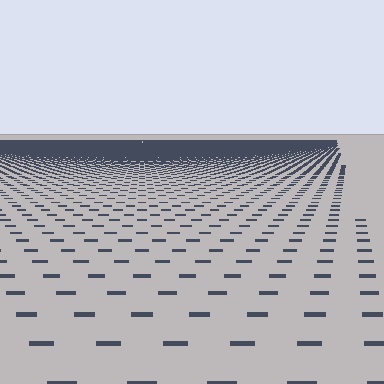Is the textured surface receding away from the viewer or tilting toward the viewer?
The surface is receding away from the viewer. Texture elements get smaller and denser toward the top.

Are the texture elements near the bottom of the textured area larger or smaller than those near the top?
Larger. Near the bottom, elements are closer to the viewer and appear at a bigger on-screen size.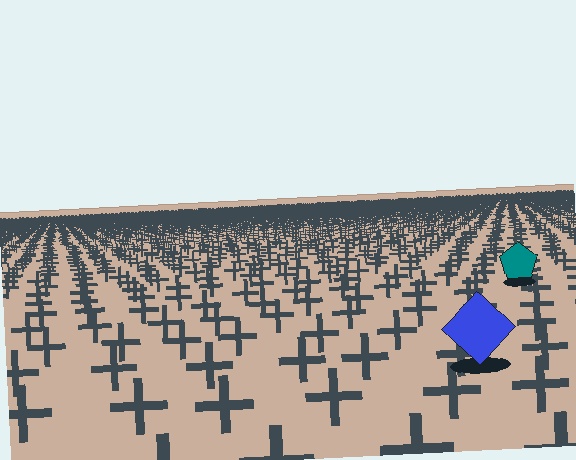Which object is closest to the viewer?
The blue diamond is closest. The texture marks near it are larger and more spread out.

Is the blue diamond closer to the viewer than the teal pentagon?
Yes. The blue diamond is closer — you can tell from the texture gradient: the ground texture is coarser near it.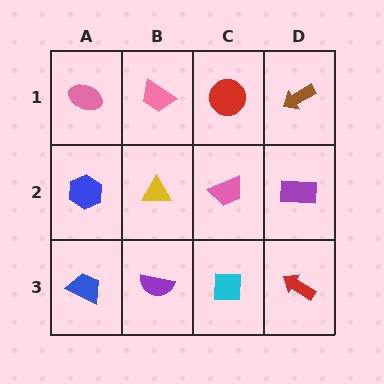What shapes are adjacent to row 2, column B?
A pink trapezoid (row 1, column B), a purple semicircle (row 3, column B), a blue hexagon (row 2, column A), a pink trapezoid (row 2, column C).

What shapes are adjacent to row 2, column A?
A pink ellipse (row 1, column A), a blue trapezoid (row 3, column A), a yellow triangle (row 2, column B).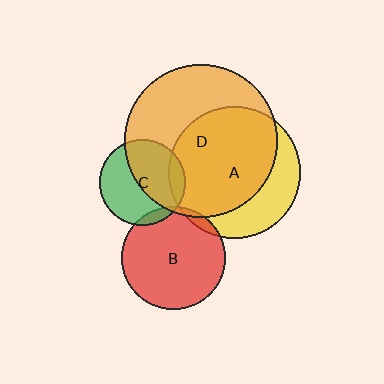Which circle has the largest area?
Circle D (orange).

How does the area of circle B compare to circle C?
Approximately 1.5 times.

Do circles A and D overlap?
Yes.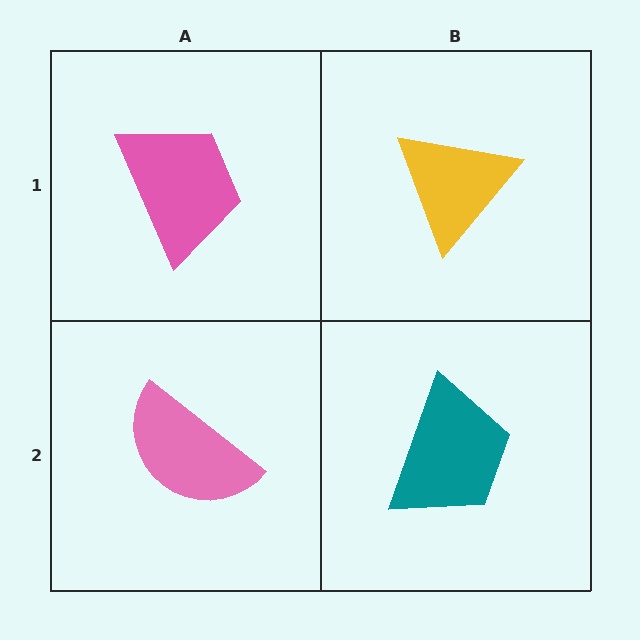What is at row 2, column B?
A teal trapezoid.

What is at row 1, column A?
A pink trapezoid.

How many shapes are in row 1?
2 shapes.